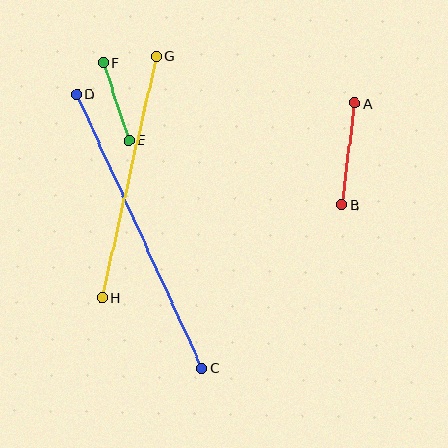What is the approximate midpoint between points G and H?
The midpoint is at approximately (129, 177) pixels.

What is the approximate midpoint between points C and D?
The midpoint is at approximately (139, 231) pixels.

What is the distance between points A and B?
The distance is approximately 103 pixels.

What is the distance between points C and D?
The distance is approximately 301 pixels.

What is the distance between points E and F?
The distance is approximately 82 pixels.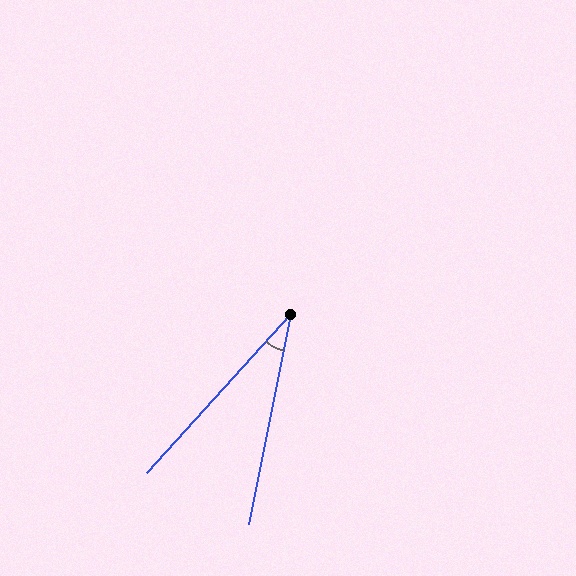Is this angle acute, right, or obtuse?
It is acute.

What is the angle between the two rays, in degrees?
Approximately 31 degrees.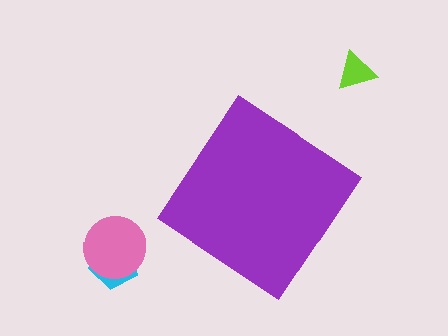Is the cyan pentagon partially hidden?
No, the cyan pentagon is fully visible.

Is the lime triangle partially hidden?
No, the lime triangle is fully visible.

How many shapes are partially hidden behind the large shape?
0 shapes are partially hidden.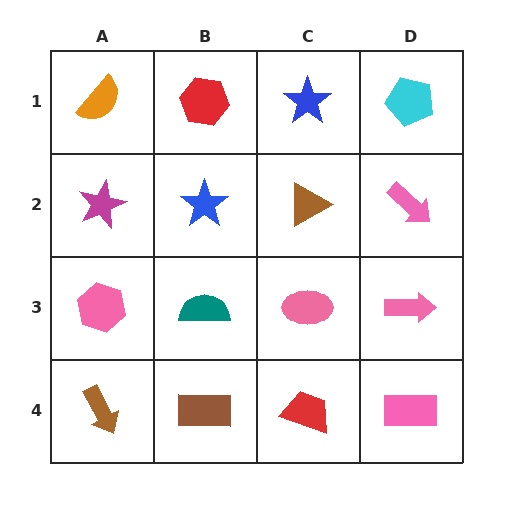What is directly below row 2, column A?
A pink hexagon.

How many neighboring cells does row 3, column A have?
3.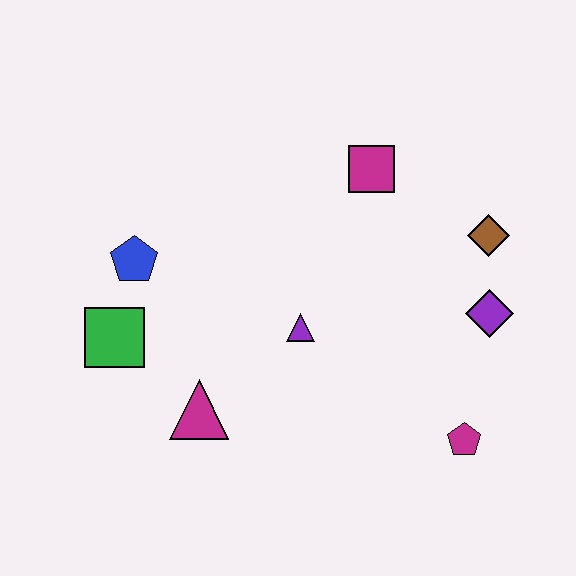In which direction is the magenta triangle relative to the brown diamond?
The magenta triangle is to the left of the brown diamond.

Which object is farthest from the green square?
The brown diamond is farthest from the green square.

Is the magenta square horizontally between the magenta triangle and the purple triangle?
No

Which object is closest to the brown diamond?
The purple diamond is closest to the brown diamond.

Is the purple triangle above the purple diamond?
No